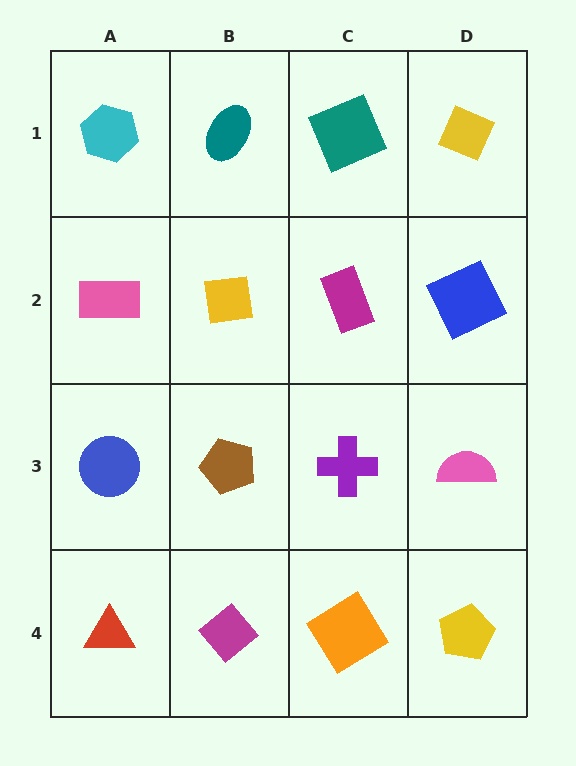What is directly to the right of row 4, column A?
A magenta diamond.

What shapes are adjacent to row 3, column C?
A magenta rectangle (row 2, column C), an orange diamond (row 4, column C), a brown pentagon (row 3, column B), a pink semicircle (row 3, column D).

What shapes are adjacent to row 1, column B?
A yellow square (row 2, column B), a cyan hexagon (row 1, column A), a teal square (row 1, column C).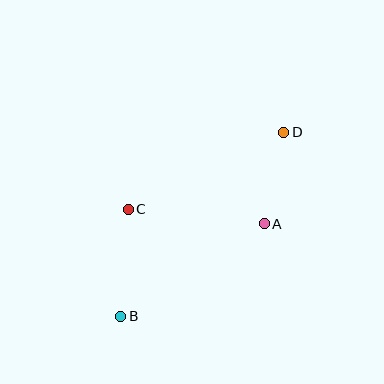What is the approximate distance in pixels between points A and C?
The distance between A and C is approximately 137 pixels.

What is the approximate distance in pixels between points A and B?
The distance between A and B is approximately 171 pixels.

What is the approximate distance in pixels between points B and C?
The distance between B and C is approximately 107 pixels.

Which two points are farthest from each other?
Points B and D are farthest from each other.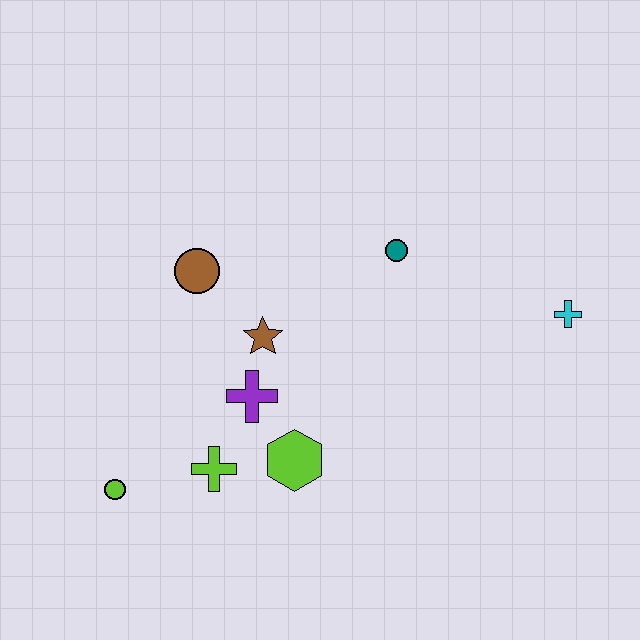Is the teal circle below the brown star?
No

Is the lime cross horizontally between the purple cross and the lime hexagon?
No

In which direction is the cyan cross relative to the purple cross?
The cyan cross is to the right of the purple cross.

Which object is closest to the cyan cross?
The teal circle is closest to the cyan cross.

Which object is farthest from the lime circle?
The cyan cross is farthest from the lime circle.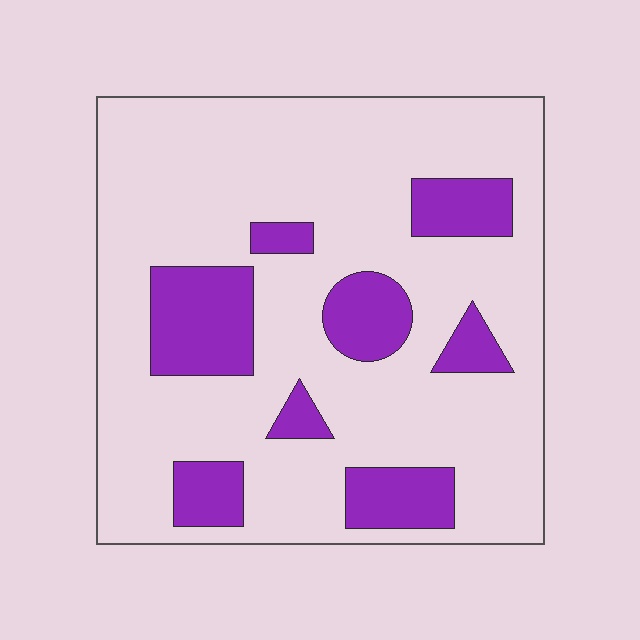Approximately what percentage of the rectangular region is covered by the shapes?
Approximately 20%.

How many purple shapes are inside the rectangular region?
8.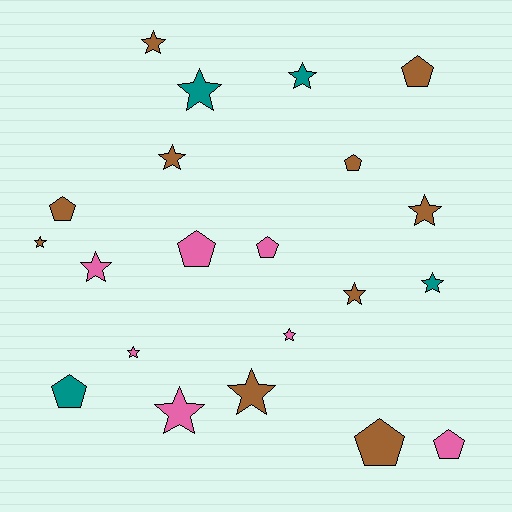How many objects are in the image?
There are 21 objects.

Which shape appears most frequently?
Star, with 13 objects.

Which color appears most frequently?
Brown, with 10 objects.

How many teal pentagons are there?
There is 1 teal pentagon.